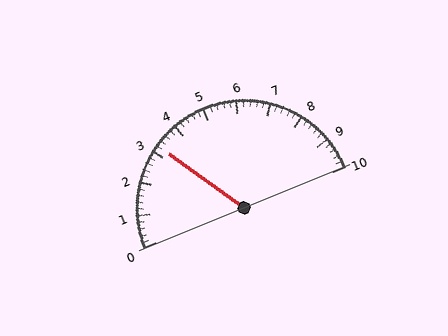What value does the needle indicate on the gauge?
The needle indicates approximately 3.2.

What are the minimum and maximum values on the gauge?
The gauge ranges from 0 to 10.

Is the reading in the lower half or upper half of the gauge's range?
The reading is in the lower half of the range (0 to 10).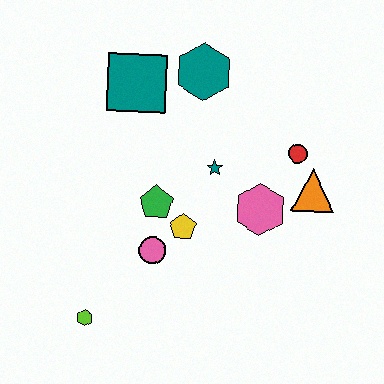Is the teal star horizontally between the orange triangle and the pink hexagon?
No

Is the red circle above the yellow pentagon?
Yes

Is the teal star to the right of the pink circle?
Yes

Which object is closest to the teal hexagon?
The teal square is closest to the teal hexagon.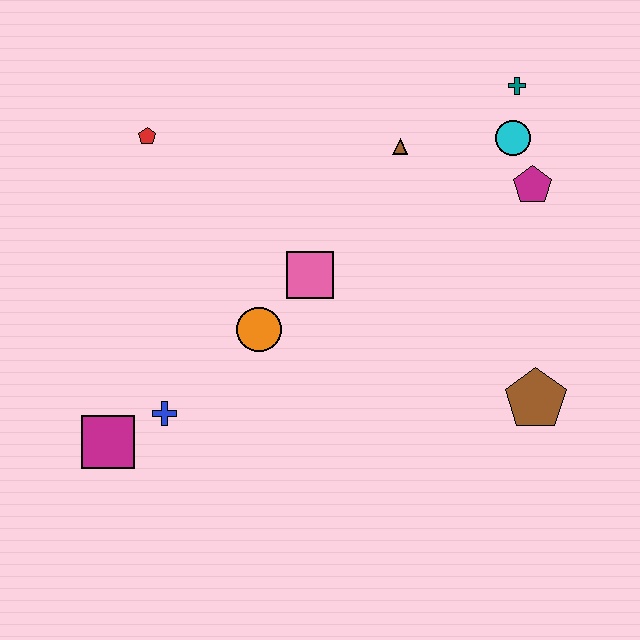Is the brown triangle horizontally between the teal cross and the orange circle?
Yes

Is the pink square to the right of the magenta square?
Yes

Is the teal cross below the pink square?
No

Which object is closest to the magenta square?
The blue cross is closest to the magenta square.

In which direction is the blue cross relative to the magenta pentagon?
The blue cross is to the left of the magenta pentagon.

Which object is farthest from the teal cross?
The magenta square is farthest from the teal cross.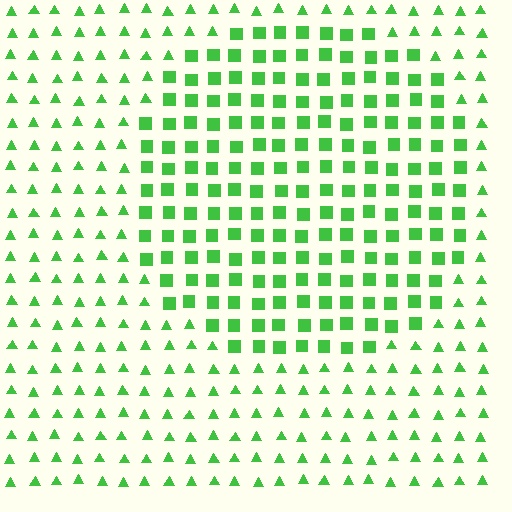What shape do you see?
I see a circle.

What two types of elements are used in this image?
The image uses squares inside the circle region and triangles outside it.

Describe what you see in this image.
The image is filled with small green elements arranged in a uniform grid. A circle-shaped region contains squares, while the surrounding area contains triangles. The boundary is defined purely by the change in element shape.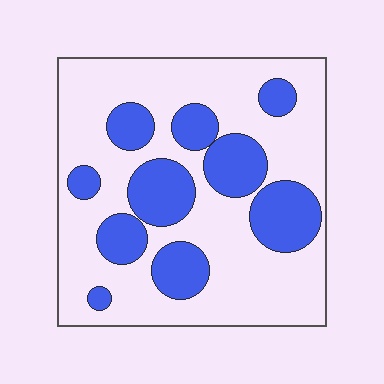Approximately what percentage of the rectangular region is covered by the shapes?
Approximately 30%.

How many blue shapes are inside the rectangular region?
10.